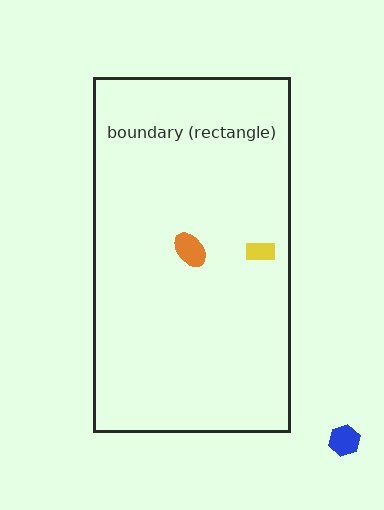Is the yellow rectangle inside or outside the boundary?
Inside.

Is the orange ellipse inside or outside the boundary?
Inside.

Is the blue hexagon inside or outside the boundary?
Outside.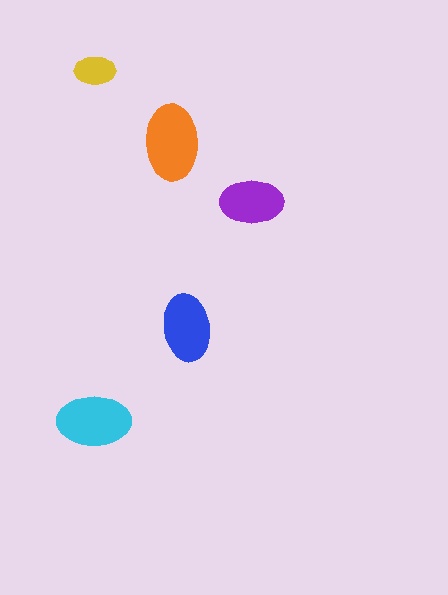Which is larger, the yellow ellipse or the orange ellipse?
The orange one.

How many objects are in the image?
There are 5 objects in the image.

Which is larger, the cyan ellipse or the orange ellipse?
The orange one.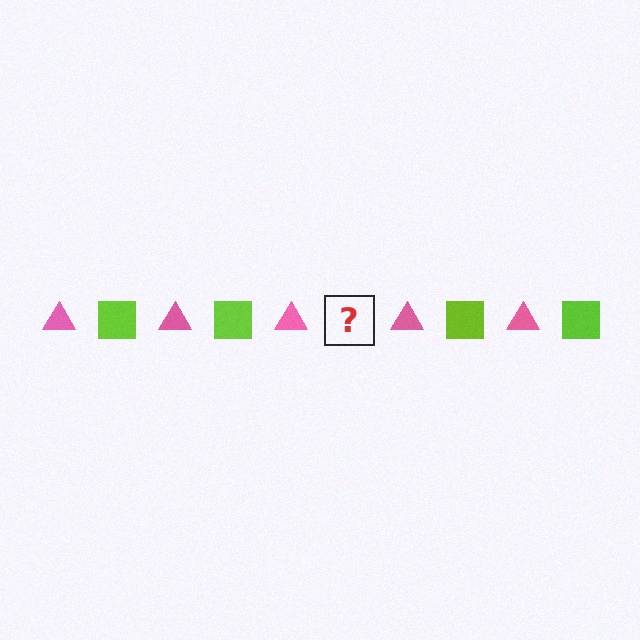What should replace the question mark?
The question mark should be replaced with a lime square.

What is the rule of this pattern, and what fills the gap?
The rule is that the pattern alternates between pink triangle and lime square. The gap should be filled with a lime square.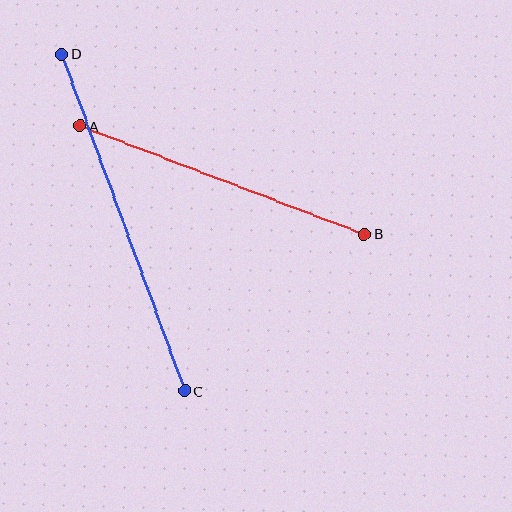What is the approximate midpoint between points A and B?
The midpoint is at approximately (222, 180) pixels.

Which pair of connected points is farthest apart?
Points C and D are farthest apart.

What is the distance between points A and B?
The distance is approximately 304 pixels.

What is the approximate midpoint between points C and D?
The midpoint is at approximately (123, 222) pixels.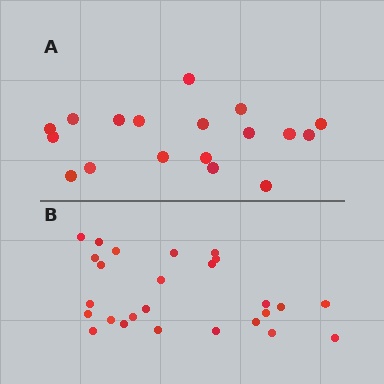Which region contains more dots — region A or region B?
Region B (the bottom region) has more dots.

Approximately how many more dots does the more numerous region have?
Region B has roughly 8 or so more dots than region A.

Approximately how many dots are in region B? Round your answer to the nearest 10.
About 30 dots. (The exact count is 26, which rounds to 30.)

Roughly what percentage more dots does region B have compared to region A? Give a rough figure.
About 45% more.